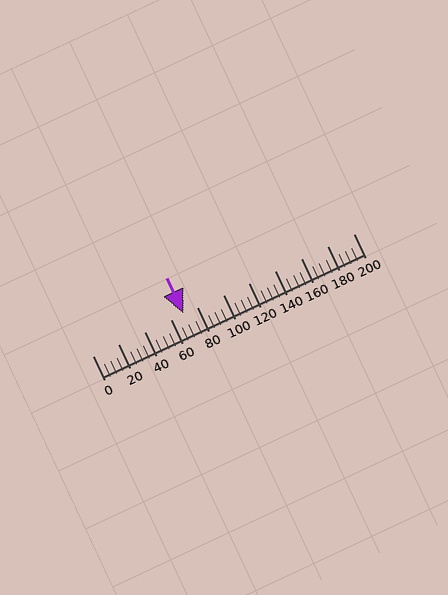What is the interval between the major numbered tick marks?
The major tick marks are spaced 20 units apart.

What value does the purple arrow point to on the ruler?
The purple arrow points to approximately 70.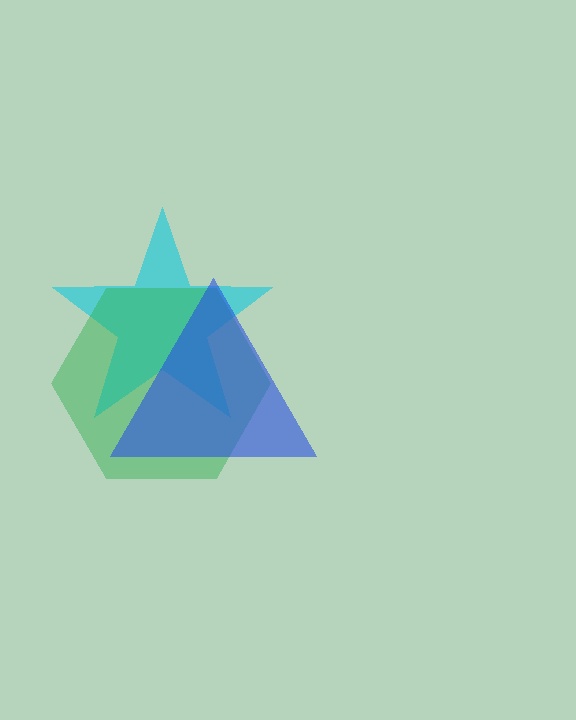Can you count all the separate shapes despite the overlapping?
Yes, there are 3 separate shapes.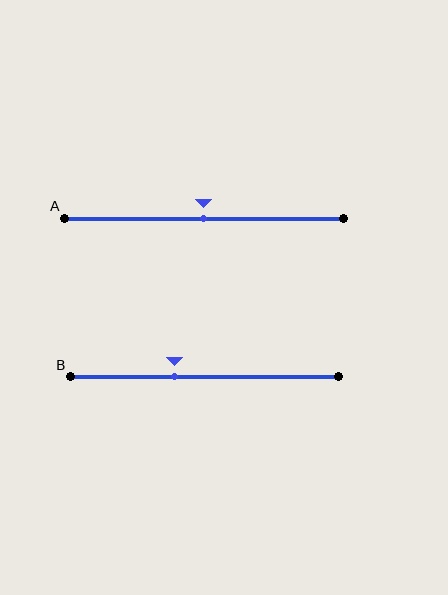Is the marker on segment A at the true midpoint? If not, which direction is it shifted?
Yes, the marker on segment A is at the true midpoint.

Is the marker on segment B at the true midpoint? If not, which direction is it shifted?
No, the marker on segment B is shifted to the left by about 11% of the segment length.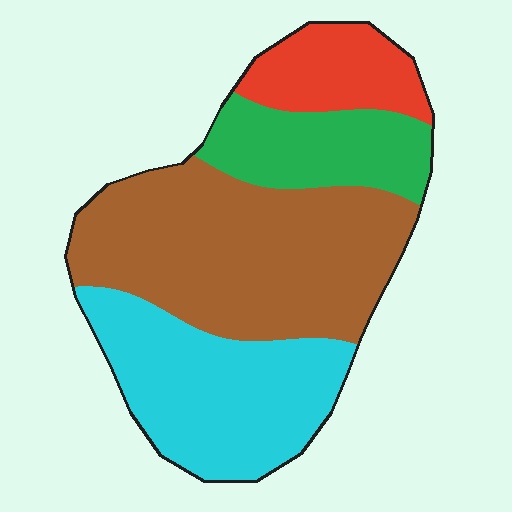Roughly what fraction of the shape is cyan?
Cyan takes up about one quarter (1/4) of the shape.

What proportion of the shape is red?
Red takes up about one eighth (1/8) of the shape.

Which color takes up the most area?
Brown, at roughly 45%.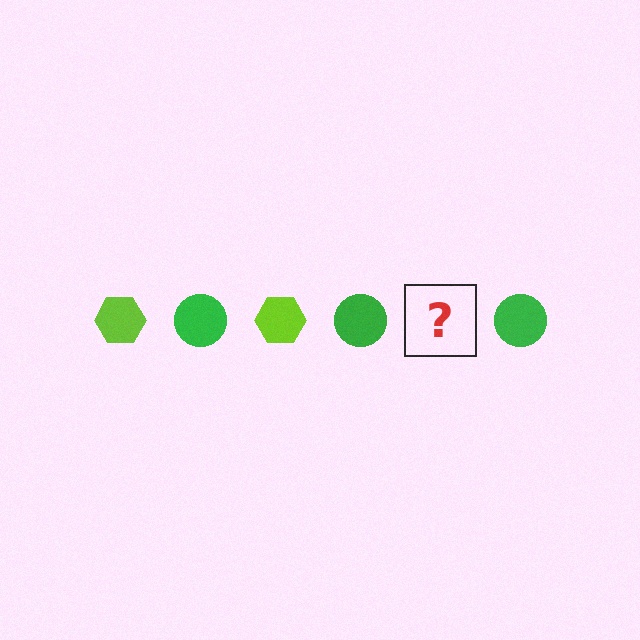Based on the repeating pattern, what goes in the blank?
The blank should be a lime hexagon.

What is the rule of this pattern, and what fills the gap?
The rule is that the pattern alternates between lime hexagon and green circle. The gap should be filled with a lime hexagon.